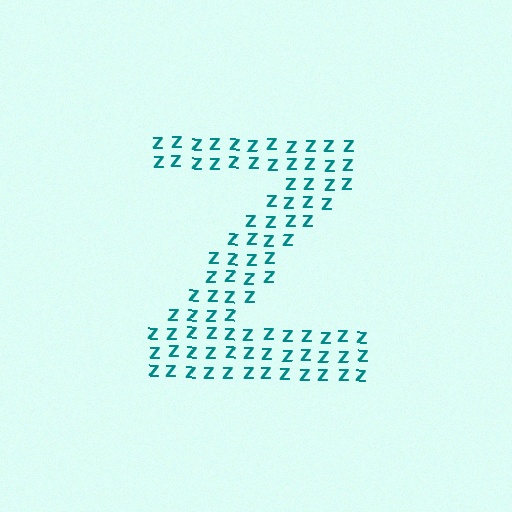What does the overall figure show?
The overall figure shows the letter Z.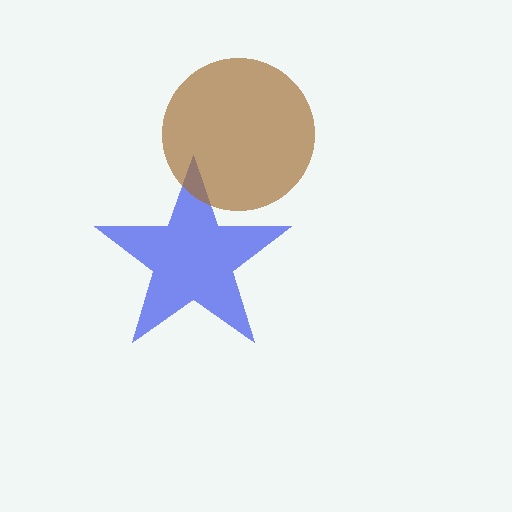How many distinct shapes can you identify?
There are 2 distinct shapes: a blue star, a brown circle.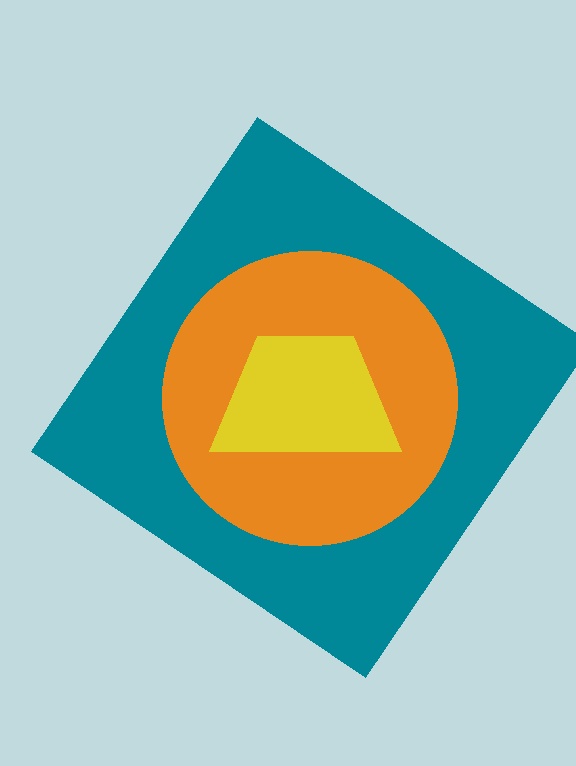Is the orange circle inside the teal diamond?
Yes.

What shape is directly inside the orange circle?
The yellow trapezoid.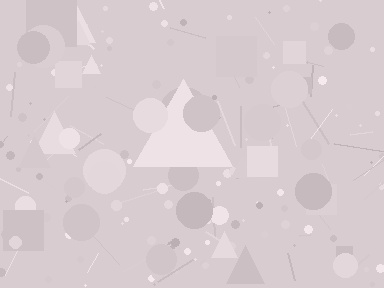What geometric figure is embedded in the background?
A triangle is embedded in the background.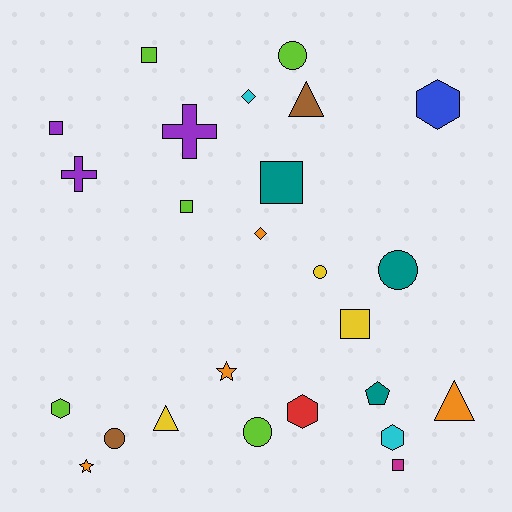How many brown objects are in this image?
There are 2 brown objects.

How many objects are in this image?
There are 25 objects.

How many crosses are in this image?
There are 2 crosses.